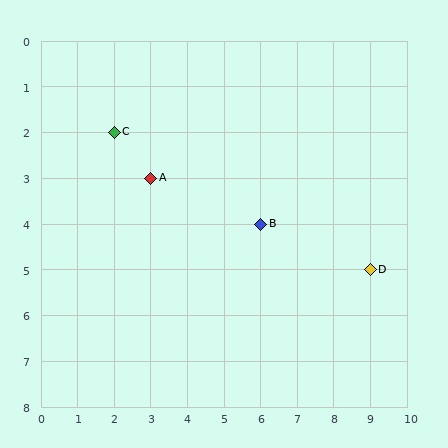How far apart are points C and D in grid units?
Points C and D are 7 columns and 3 rows apart (about 7.6 grid units diagonally).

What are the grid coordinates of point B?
Point B is at grid coordinates (6, 4).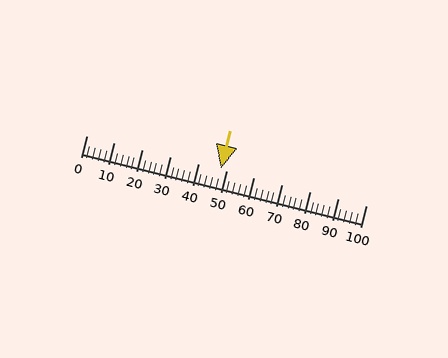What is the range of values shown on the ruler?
The ruler shows values from 0 to 100.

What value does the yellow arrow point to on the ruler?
The yellow arrow points to approximately 48.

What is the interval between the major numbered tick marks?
The major tick marks are spaced 10 units apart.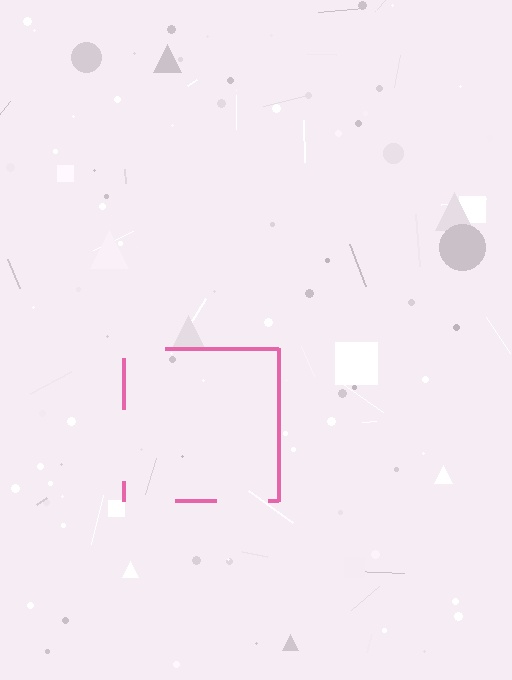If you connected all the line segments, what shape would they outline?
They would outline a square.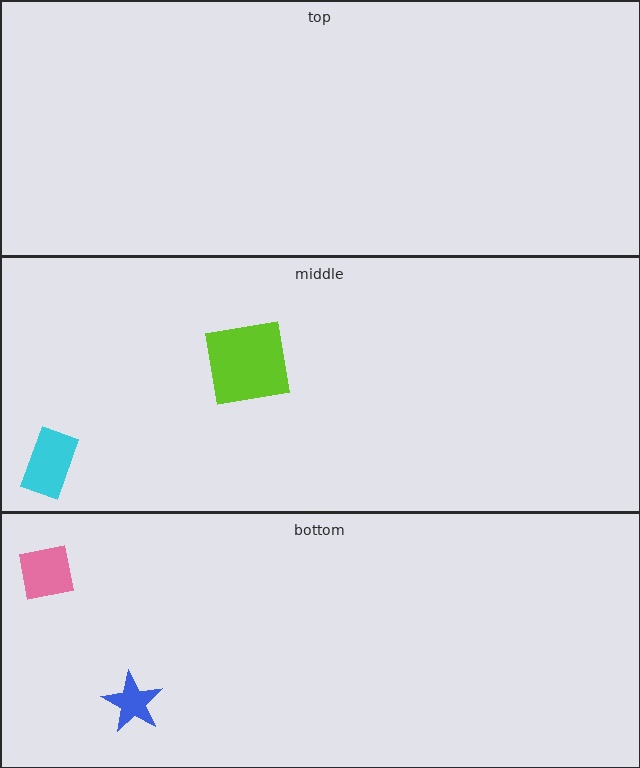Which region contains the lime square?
The middle region.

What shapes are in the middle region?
The cyan rectangle, the lime square.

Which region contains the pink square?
The bottom region.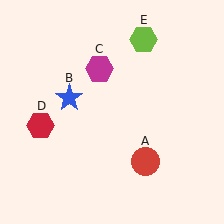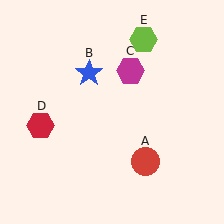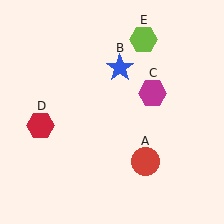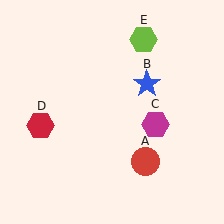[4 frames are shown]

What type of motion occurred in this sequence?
The blue star (object B), magenta hexagon (object C) rotated clockwise around the center of the scene.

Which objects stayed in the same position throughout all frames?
Red circle (object A) and red hexagon (object D) and lime hexagon (object E) remained stationary.